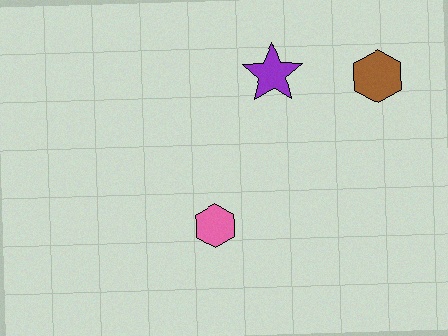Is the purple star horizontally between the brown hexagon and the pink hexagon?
Yes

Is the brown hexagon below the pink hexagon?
No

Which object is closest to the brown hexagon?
The purple star is closest to the brown hexagon.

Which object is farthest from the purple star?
The pink hexagon is farthest from the purple star.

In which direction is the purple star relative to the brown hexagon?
The purple star is to the left of the brown hexagon.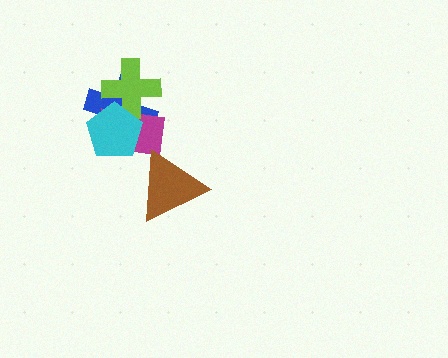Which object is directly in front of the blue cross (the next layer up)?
The magenta rectangle is directly in front of the blue cross.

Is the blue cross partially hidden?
Yes, it is partially covered by another shape.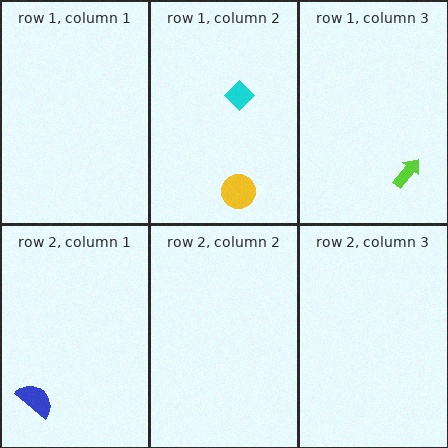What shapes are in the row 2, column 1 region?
The blue semicircle.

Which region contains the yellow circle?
The row 1, column 2 region.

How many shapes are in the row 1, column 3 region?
1.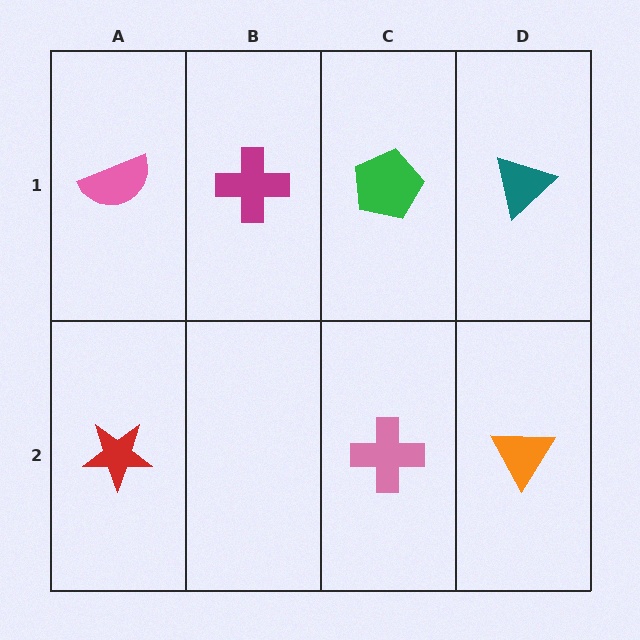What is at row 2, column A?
A red star.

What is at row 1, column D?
A teal triangle.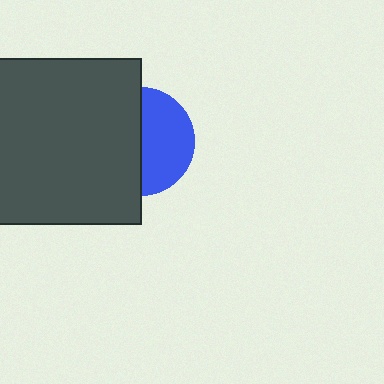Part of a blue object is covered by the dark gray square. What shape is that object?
It is a circle.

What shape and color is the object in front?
The object in front is a dark gray square.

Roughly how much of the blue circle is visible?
About half of it is visible (roughly 49%).